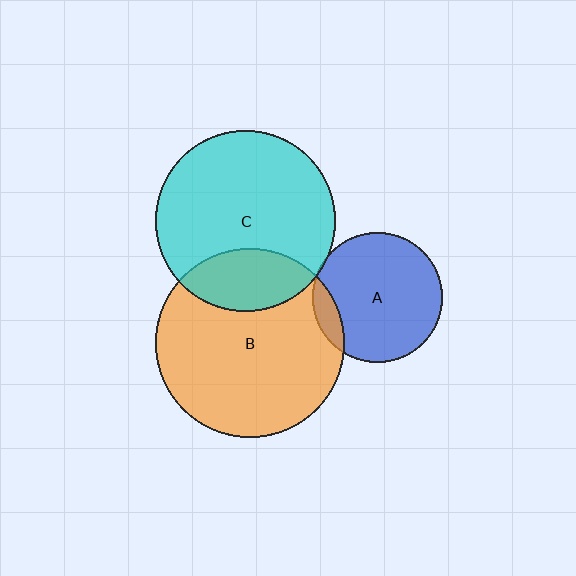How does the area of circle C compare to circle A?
Approximately 1.9 times.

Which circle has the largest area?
Circle B (orange).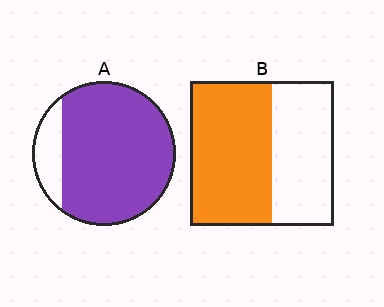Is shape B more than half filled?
Yes.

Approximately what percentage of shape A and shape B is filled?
A is approximately 85% and B is approximately 55%.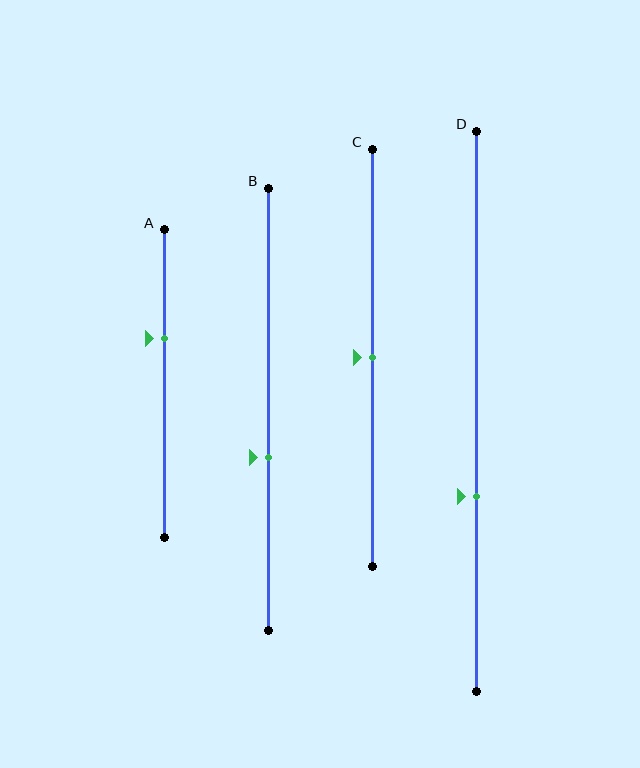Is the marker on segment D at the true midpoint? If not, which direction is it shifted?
No, the marker on segment D is shifted downward by about 15% of the segment length.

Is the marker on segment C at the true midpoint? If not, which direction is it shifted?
Yes, the marker on segment C is at the true midpoint.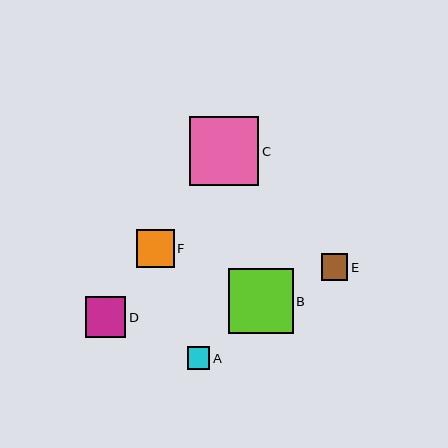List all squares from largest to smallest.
From largest to smallest: C, B, D, F, E, A.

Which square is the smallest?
Square A is the smallest with a size of approximately 23 pixels.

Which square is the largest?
Square C is the largest with a size of approximately 69 pixels.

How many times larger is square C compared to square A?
Square C is approximately 3.0 times the size of square A.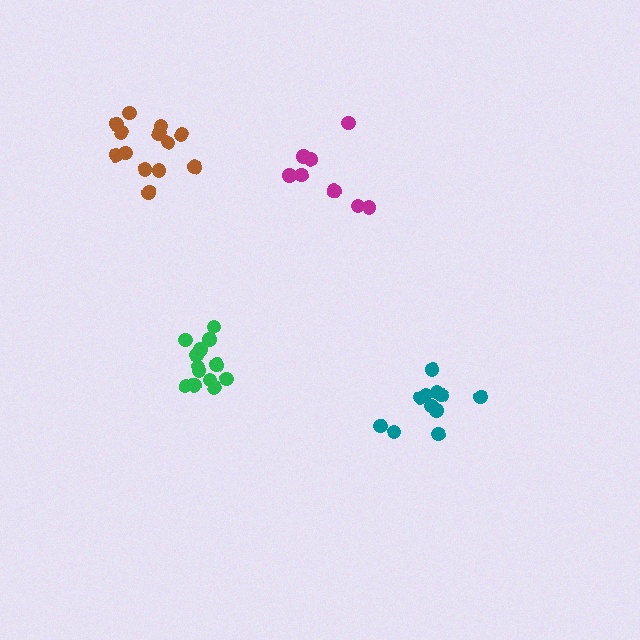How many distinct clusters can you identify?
There are 4 distinct clusters.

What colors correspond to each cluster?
The clusters are colored: green, brown, magenta, teal.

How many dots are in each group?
Group 1: 13 dots, Group 2: 13 dots, Group 3: 8 dots, Group 4: 11 dots (45 total).